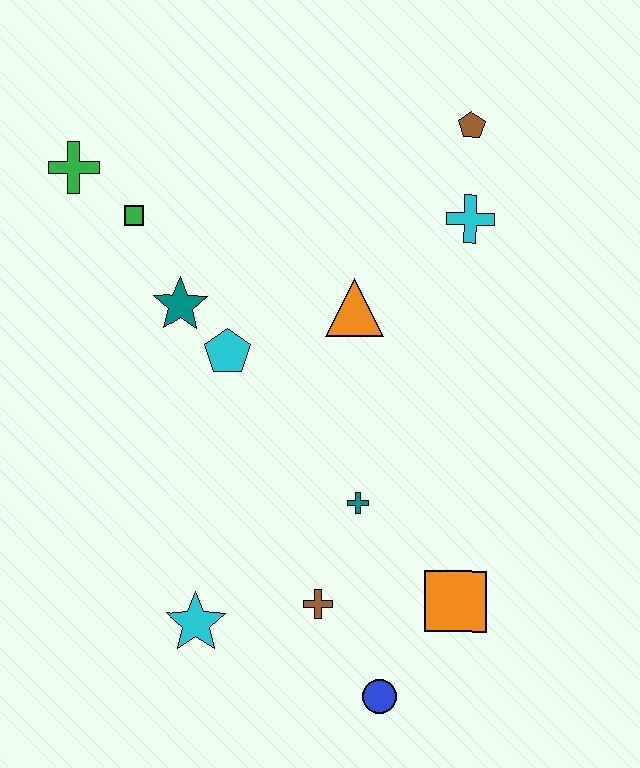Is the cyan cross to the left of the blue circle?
No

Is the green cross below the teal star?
No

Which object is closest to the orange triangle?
The cyan pentagon is closest to the orange triangle.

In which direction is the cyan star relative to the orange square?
The cyan star is to the left of the orange square.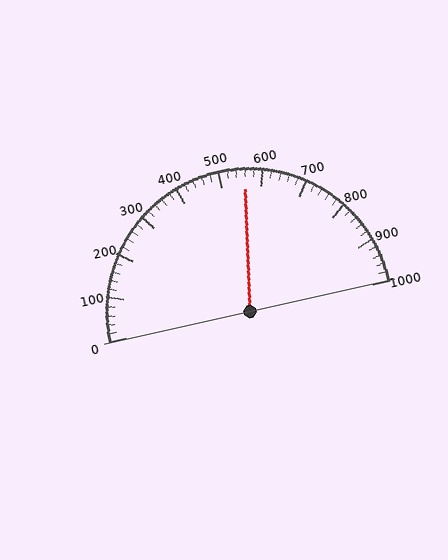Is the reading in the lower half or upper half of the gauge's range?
The reading is in the upper half of the range (0 to 1000).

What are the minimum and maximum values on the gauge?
The gauge ranges from 0 to 1000.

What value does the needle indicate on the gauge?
The needle indicates approximately 560.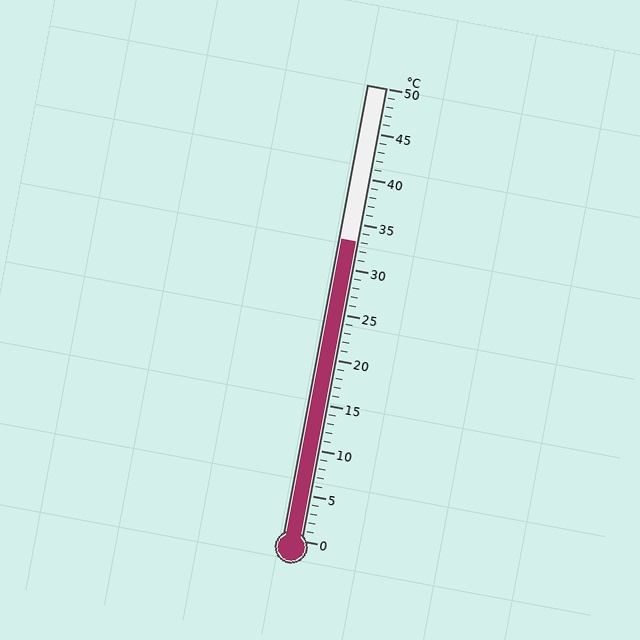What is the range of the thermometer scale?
The thermometer scale ranges from 0°C to 50°C.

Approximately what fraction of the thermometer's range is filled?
The thermometer is filled to approximately 65% of its range.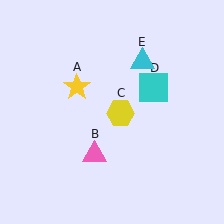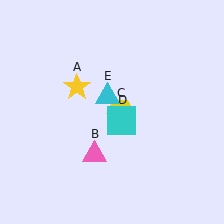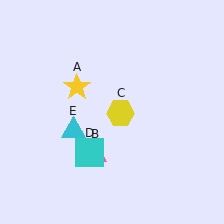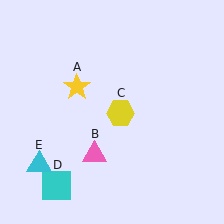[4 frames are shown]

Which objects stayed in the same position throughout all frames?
Yellow star (object A) and pink triangle (object B) and yellow hexagon (object C) remained stationary.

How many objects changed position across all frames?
2 objects changed position: cyan square (object D), cyan triangle (object E).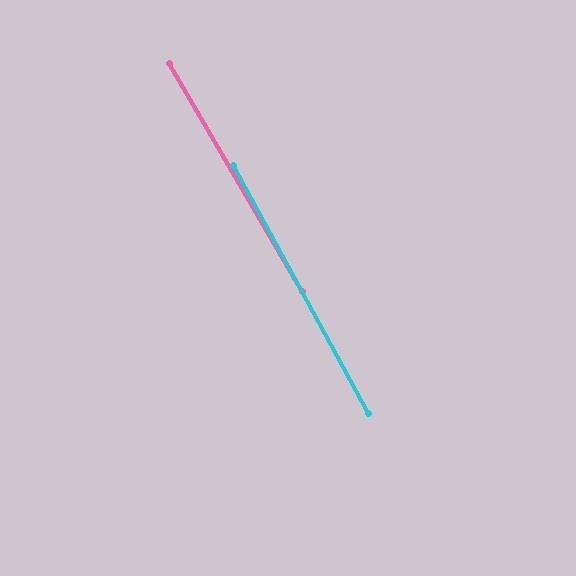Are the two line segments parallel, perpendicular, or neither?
Parallel — their directions differ by only 1.7°.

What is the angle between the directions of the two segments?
Approximately 2 degrees.